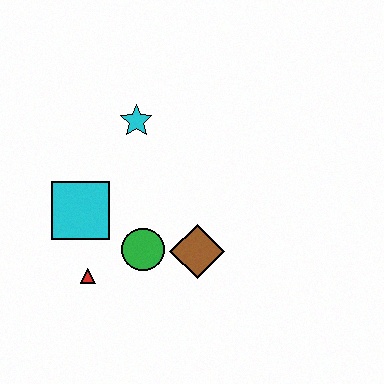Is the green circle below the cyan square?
Yes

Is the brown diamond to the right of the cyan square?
Yes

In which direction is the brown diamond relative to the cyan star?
The brown diamond is below the cyan star.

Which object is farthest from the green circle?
The cyan star is farthest from the green circle.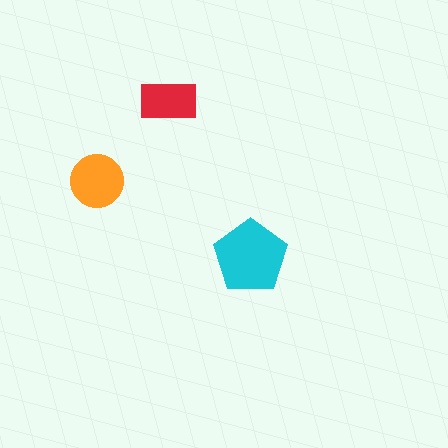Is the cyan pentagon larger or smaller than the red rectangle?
Larger.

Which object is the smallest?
The red rectangle.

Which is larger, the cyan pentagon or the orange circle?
The cyan pentagon.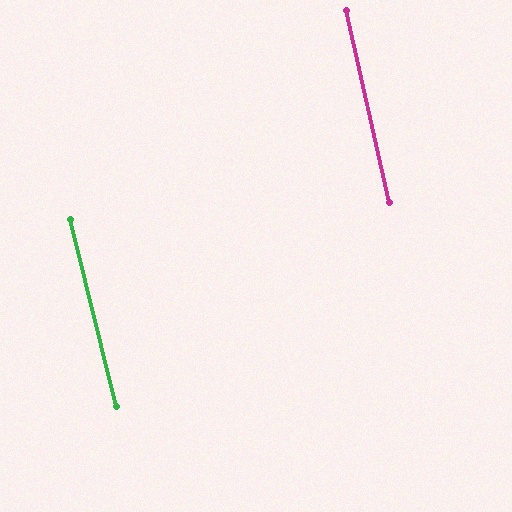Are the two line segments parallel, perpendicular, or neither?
Parallel — their directions differ by only 1.3°.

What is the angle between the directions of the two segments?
Approximately 1 degree.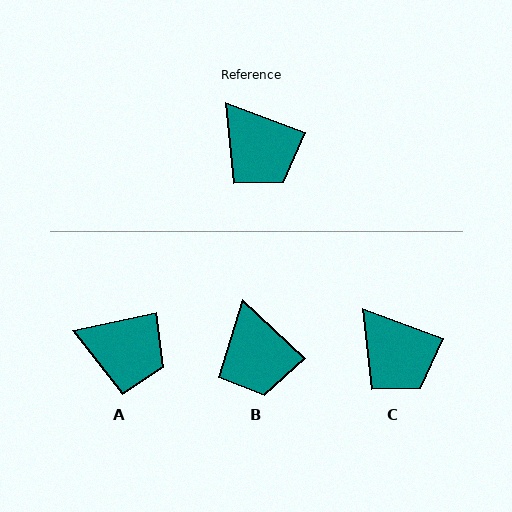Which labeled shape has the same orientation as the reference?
C.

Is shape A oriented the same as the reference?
No, it is off by about 32 degrees.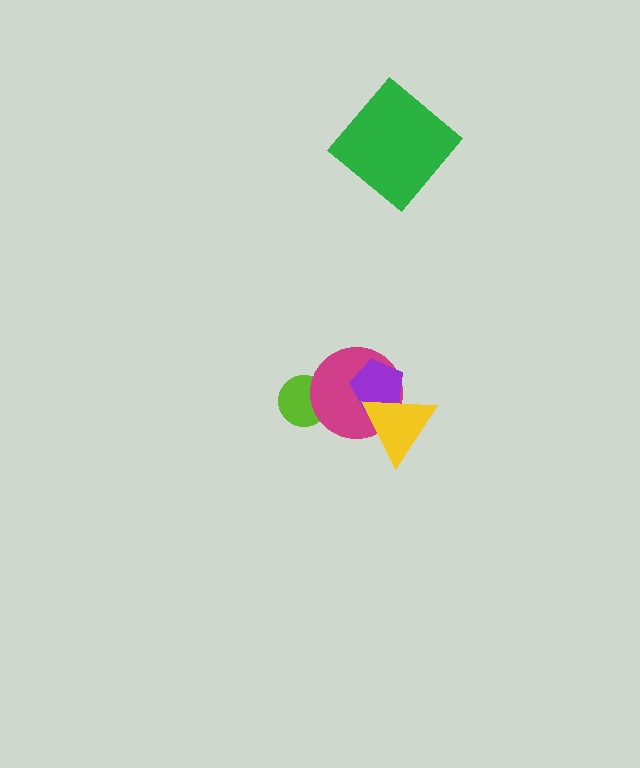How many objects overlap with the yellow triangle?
2 objects overlap with the yellow triangle.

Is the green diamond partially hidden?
No, no other shape covers it.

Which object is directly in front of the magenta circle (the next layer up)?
The purple pentagon is directly in front of the magenta circle.